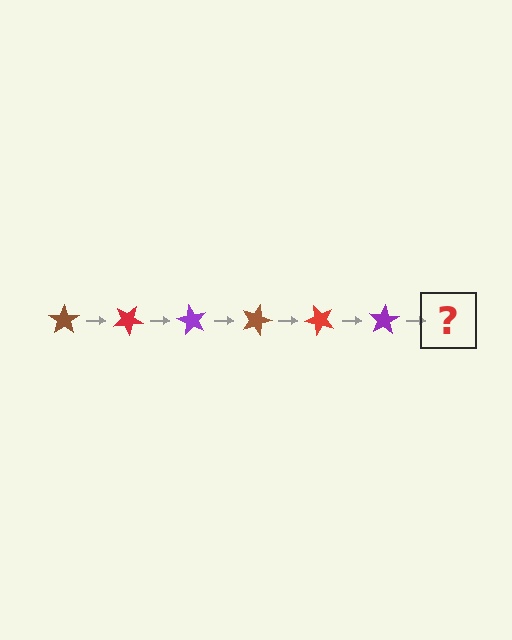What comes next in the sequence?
The next element should be a brown star, rotated 180 degrees from the start.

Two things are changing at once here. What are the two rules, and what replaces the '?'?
The two rules are that it rotates 30 degrees each step and the color cycles through brown, red, and purple. The '?' should be a brown star, rotated 180 degrees from the start.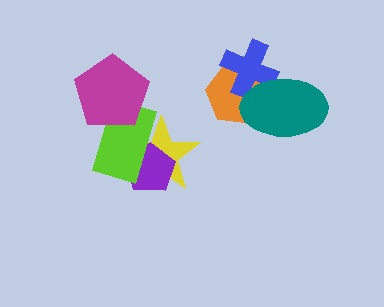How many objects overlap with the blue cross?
2 objects overlap with the blue cross.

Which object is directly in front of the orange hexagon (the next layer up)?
The blue cross is directly in front of the orange hexagon.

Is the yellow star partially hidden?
Yes, it is partially covered by another shape.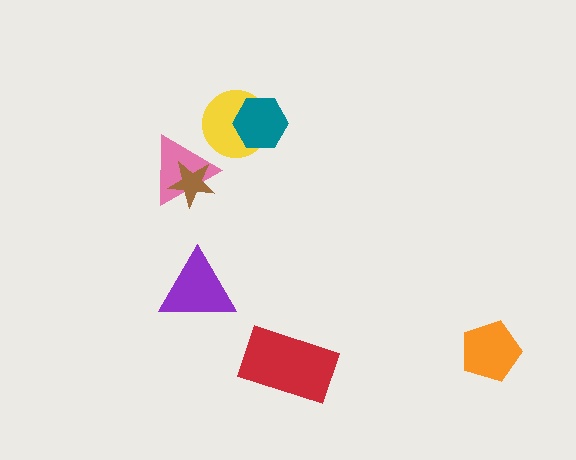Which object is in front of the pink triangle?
The brown star is in front of the pink triangle.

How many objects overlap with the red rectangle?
0 objects overlap with the red rectangle.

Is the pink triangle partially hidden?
Yes, it is partially covered by another shape.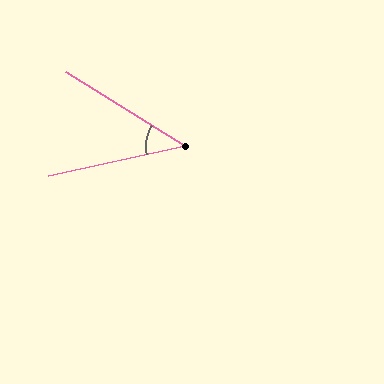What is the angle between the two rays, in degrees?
Approximately 44 degrees.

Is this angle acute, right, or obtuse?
It is acute.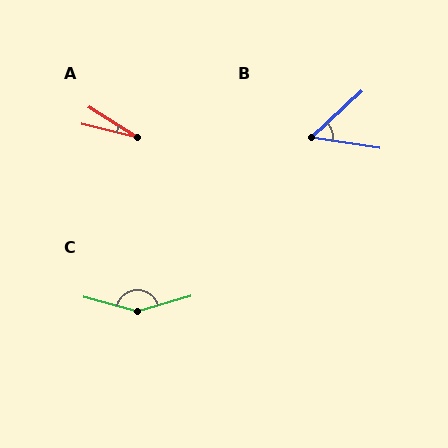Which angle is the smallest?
A, at approximately 18 degrees.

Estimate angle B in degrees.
Approximately 52 degrees.